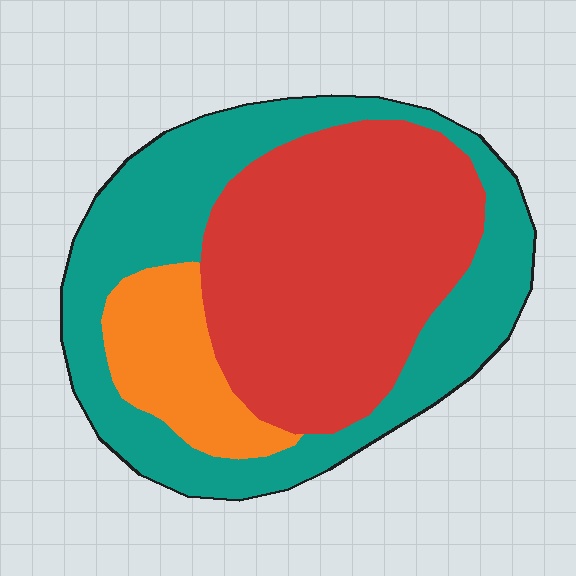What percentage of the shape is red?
Red covers roughly 45% of the shape.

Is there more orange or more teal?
Teal.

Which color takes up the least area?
Orange, at roughly 15%.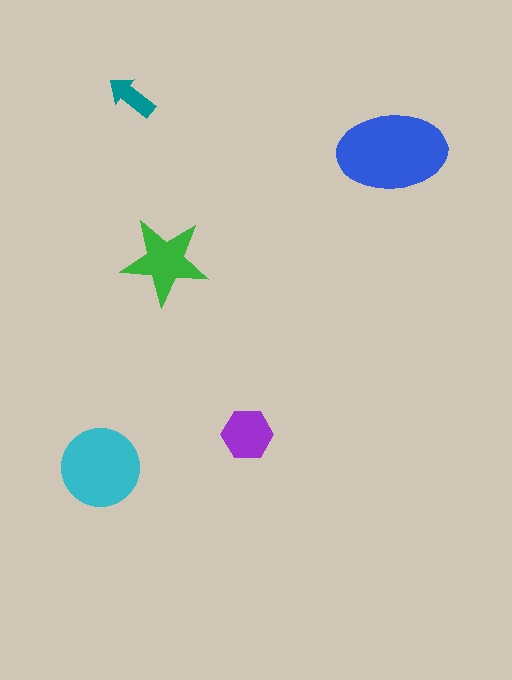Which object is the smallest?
The teal arrow.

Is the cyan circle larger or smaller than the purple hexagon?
Larger.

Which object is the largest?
The blue ellipse.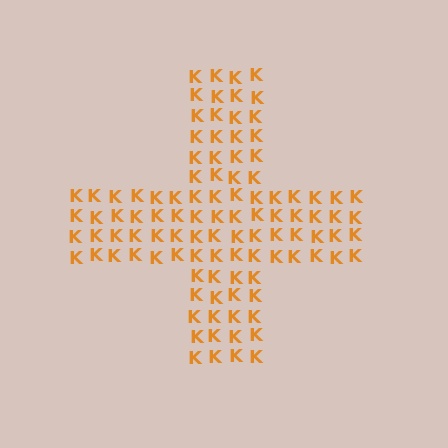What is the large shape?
The large shape is a cross.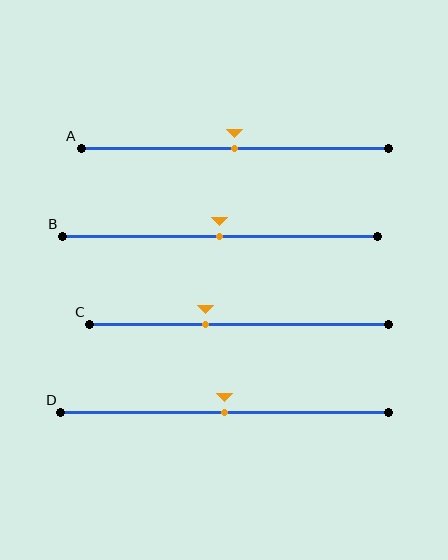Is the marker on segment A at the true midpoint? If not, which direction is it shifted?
Yes, the marker on segment A is at the true midpoint.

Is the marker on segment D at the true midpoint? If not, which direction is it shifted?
Yes, the marker on segment D is at the true midpoint.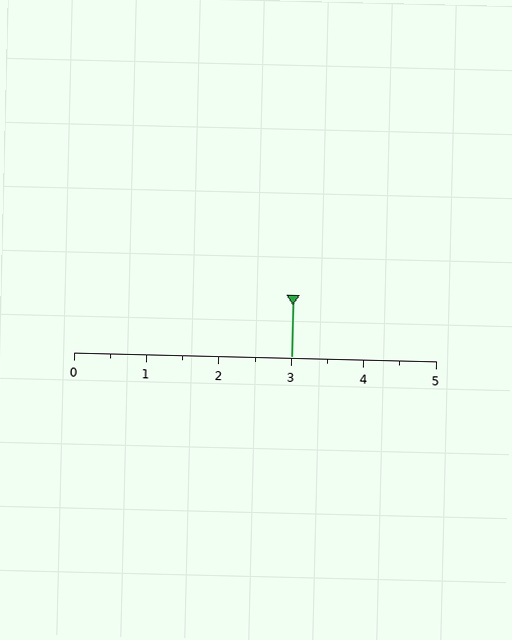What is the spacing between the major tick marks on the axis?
The major ticks are spaced 1 apart.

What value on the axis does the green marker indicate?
The marker indicates approximately 3.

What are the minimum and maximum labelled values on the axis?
The axis runs from 0 to 5.